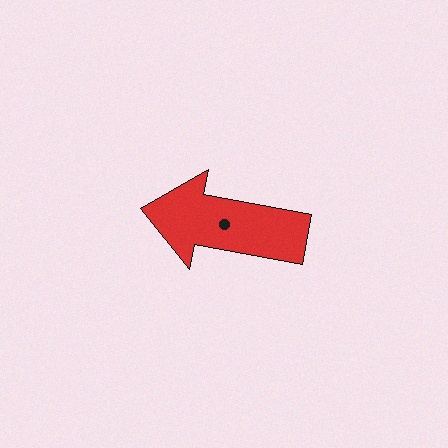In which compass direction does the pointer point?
West.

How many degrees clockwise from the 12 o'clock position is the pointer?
Approximately 281 degrees.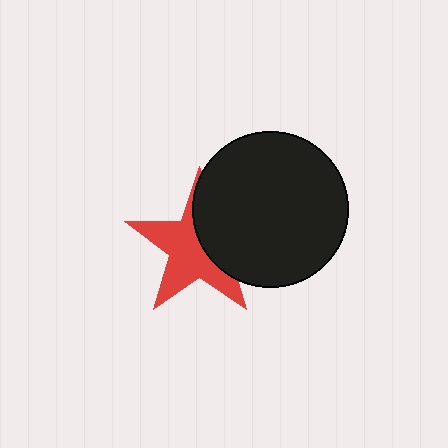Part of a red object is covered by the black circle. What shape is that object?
It is a star.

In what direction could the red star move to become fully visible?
The red star could move left. That would shift it out from behind the black circle entirely.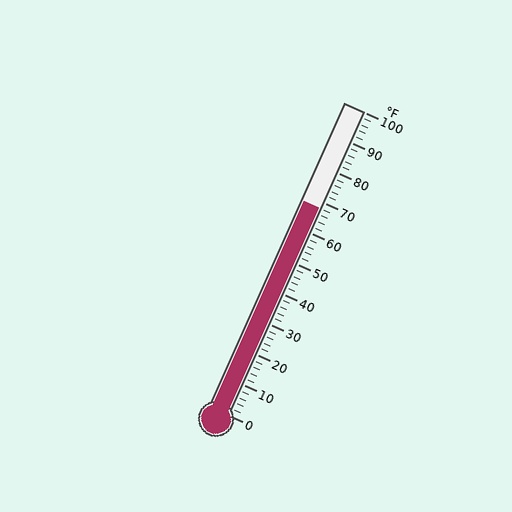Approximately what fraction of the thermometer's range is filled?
The thermometer is filled to approximately 70% of its range.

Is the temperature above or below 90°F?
The temperature is below 90°F.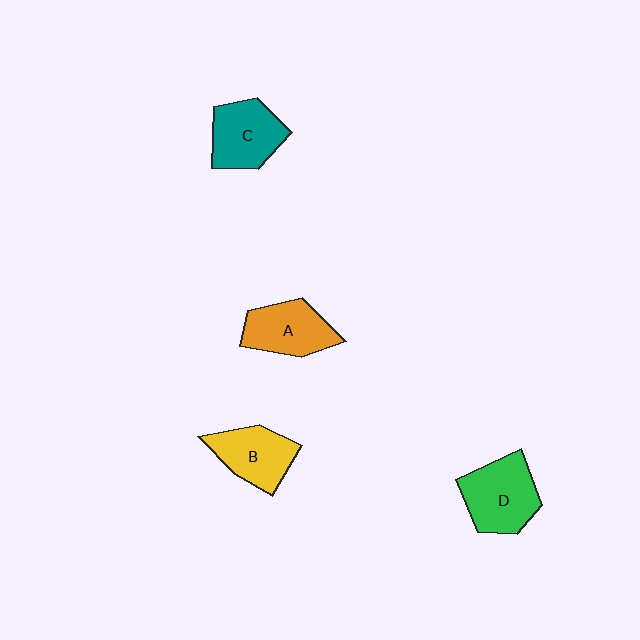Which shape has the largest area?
Shape D (green).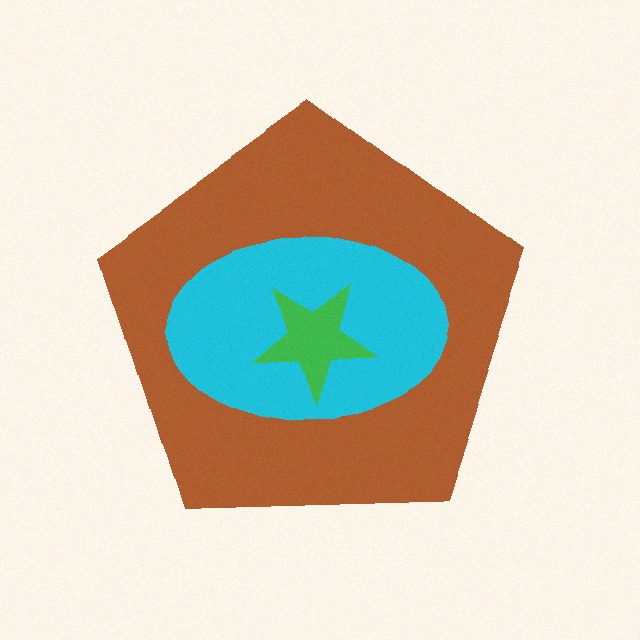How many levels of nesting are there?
3.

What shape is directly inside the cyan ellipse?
The green star.